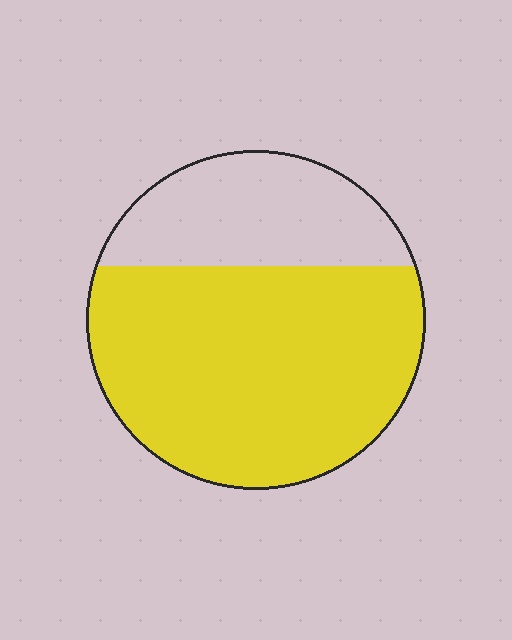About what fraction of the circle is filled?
About two thirds (2/3).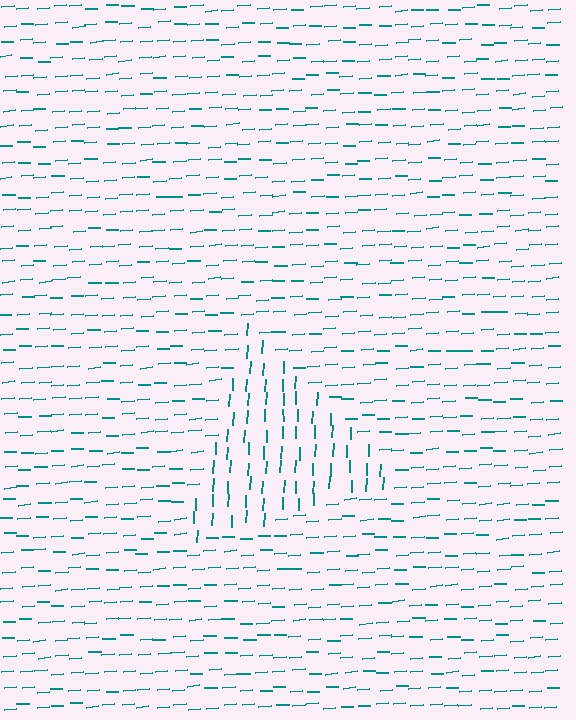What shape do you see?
I see a triangle.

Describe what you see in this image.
The image is filled with small teal line segments. A triangle region in the image has lines oriented differently from the surrounding lines, creating a visible texture boundary.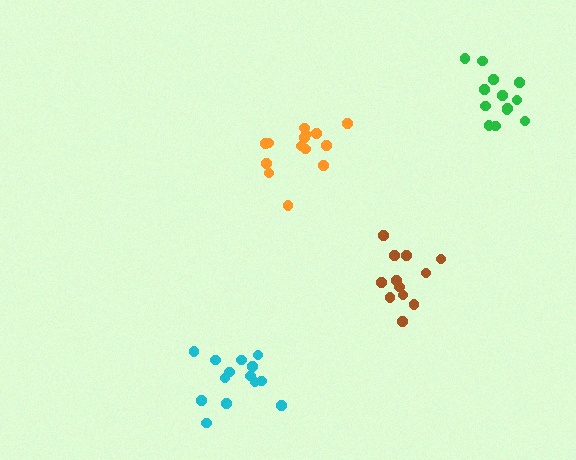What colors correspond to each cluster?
The clusters are colored: orange, cyan, brown, green.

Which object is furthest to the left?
The cyan cluster is leftmost.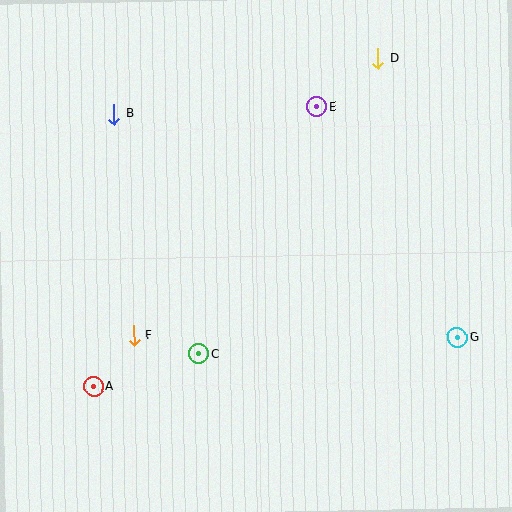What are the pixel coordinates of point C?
Point C is at (199, 354).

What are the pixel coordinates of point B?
Point B is at (114, 114).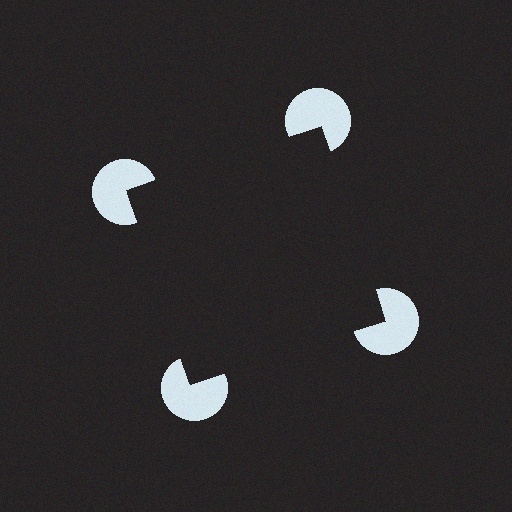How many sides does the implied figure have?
4 sides.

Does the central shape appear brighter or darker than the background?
It typically appears slightly darker than the background, even though no actual brightness change is drawn.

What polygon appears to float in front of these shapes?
An illusory square — its edges are inferred from the aligned wedge cuts in the pac-man discs, not physically drawn.